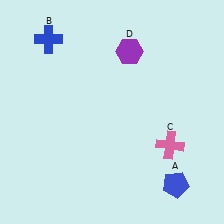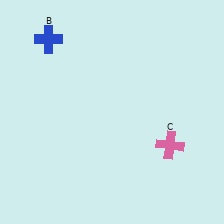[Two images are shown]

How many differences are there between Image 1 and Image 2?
There are 2 differences between the two images.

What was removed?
The blue pentagon (A), the purple hexagon (D) were removed in Image 2.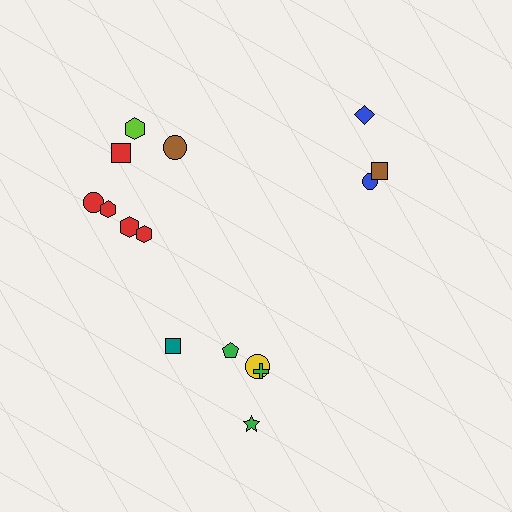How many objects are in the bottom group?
There are 5 objects.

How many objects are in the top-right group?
There are 3 objects.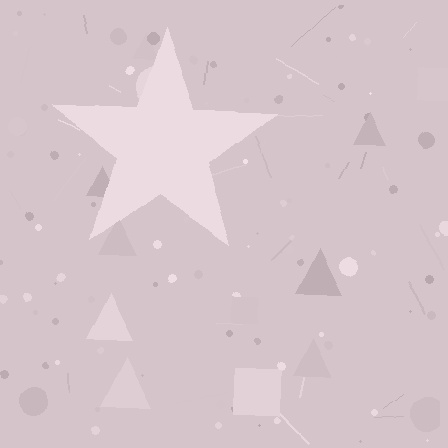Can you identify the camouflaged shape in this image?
The camouflaged shape is a star.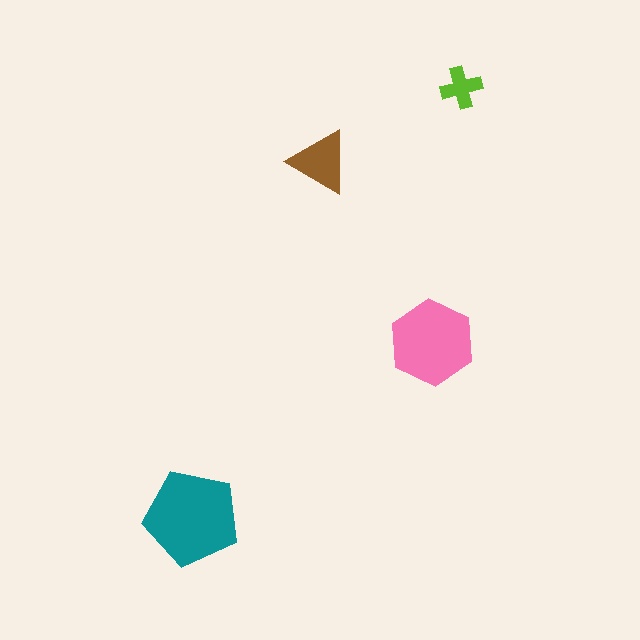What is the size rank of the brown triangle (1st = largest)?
3rd.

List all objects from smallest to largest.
The lime cross, the brown triangle, the pink hexagon, the teal pentagon.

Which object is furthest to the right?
The lime cross is rightmost.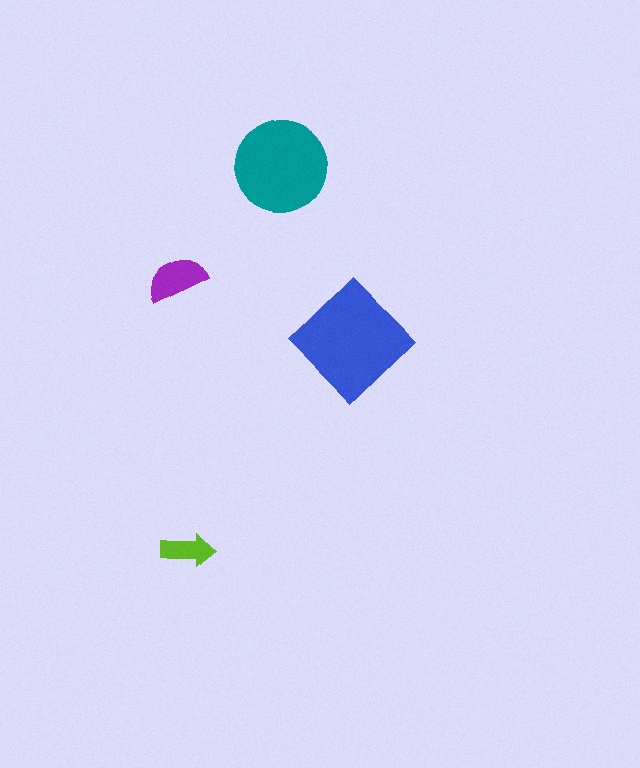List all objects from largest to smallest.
The blue diamond, the teal circle, the purple semicircle, the lime arrow.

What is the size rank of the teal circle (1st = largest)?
2nd.